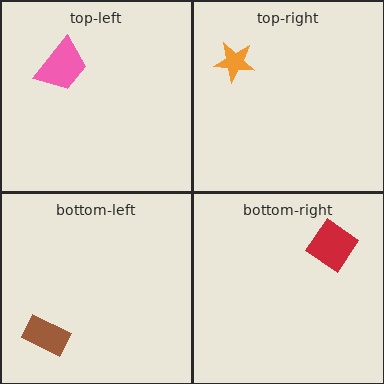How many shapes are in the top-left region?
1.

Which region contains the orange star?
The top-right region.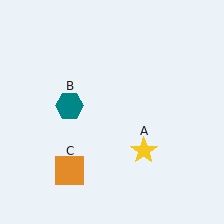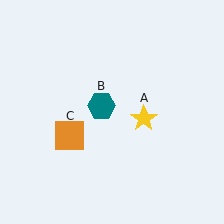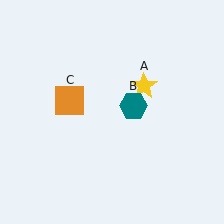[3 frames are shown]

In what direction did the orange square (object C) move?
The orange square (object C) moved up.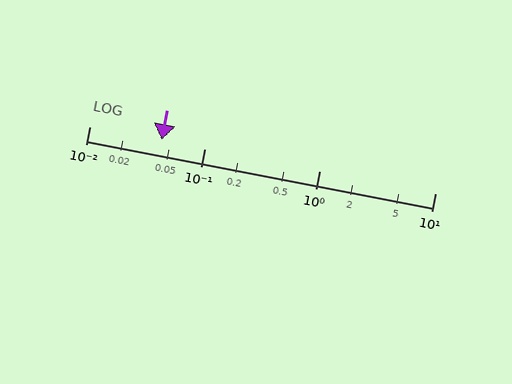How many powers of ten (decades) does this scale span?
The scale spans 3 decades, from 0.01 to 10.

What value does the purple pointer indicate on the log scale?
The pointer indicates approximately 0.042.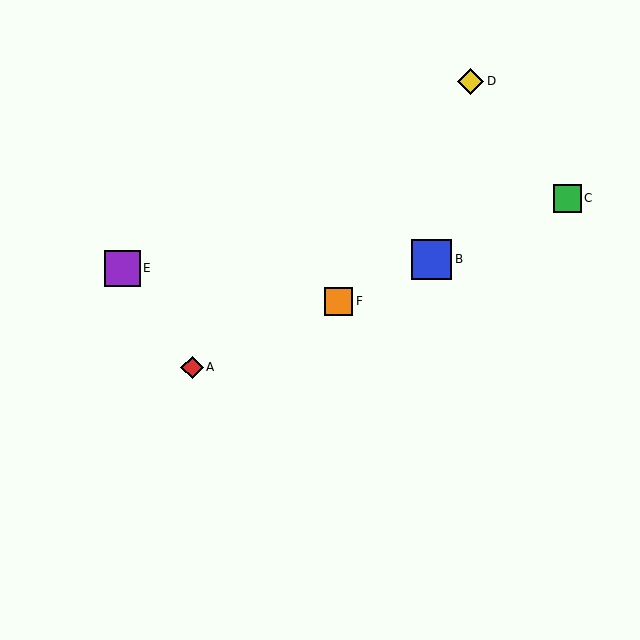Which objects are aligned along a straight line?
Objects A, B, C, F are aligned along a straight line.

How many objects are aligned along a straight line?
4 objects (A, B, C, F) are aligned along a straight line.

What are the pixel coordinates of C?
Object C is at (567, 198).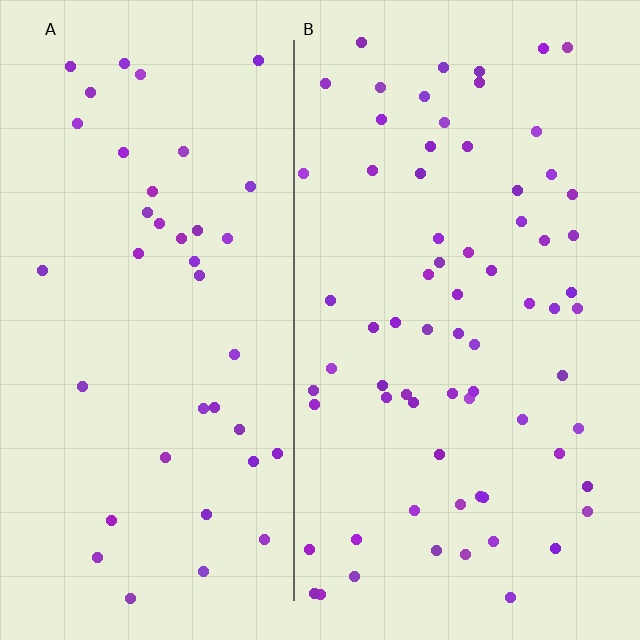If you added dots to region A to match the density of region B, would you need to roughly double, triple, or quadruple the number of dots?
Approximately double.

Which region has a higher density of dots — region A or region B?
B (the right).